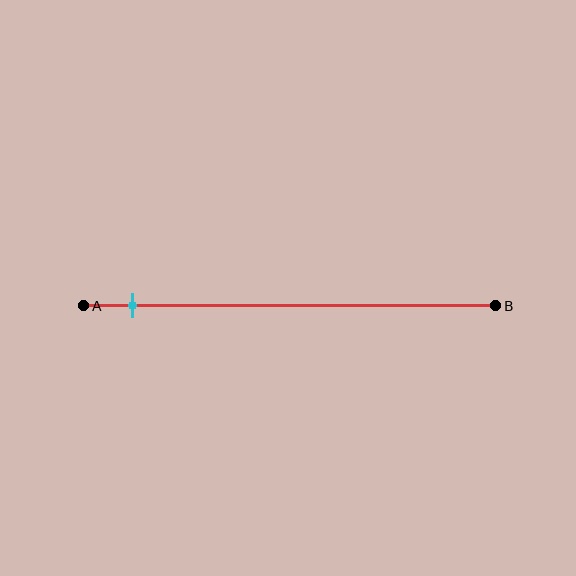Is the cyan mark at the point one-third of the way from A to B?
No, the mark is at about 10% from A, not at the 33% one-third point.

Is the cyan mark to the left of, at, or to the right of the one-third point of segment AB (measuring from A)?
The cyan mark is to the left of the one-third point of segment AB.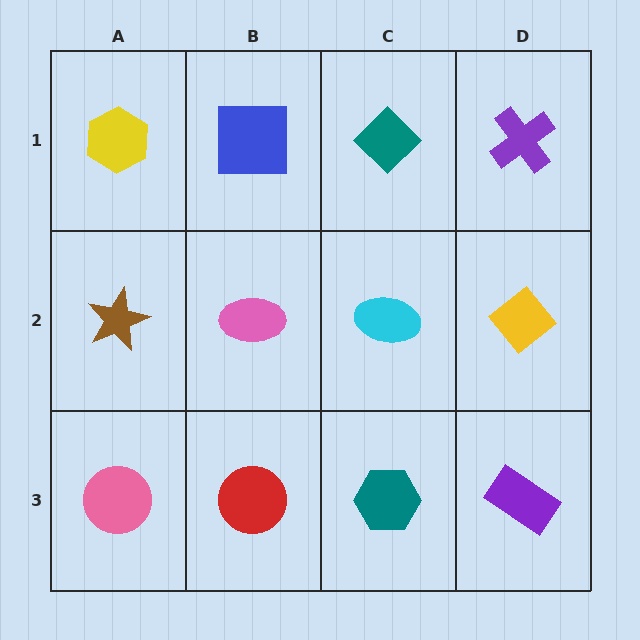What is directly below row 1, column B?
A pink ellipse.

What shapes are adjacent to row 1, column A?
A brown star (row 2, column A), a blue square (row 1, column B).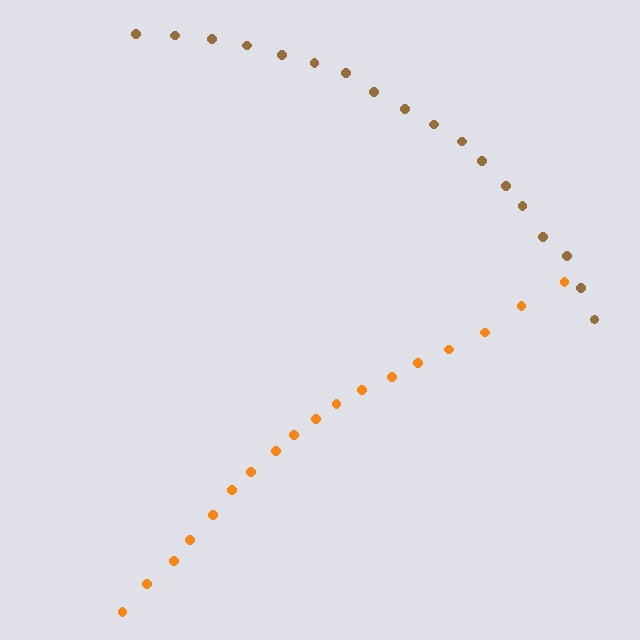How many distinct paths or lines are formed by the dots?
There are 2 distinct paths.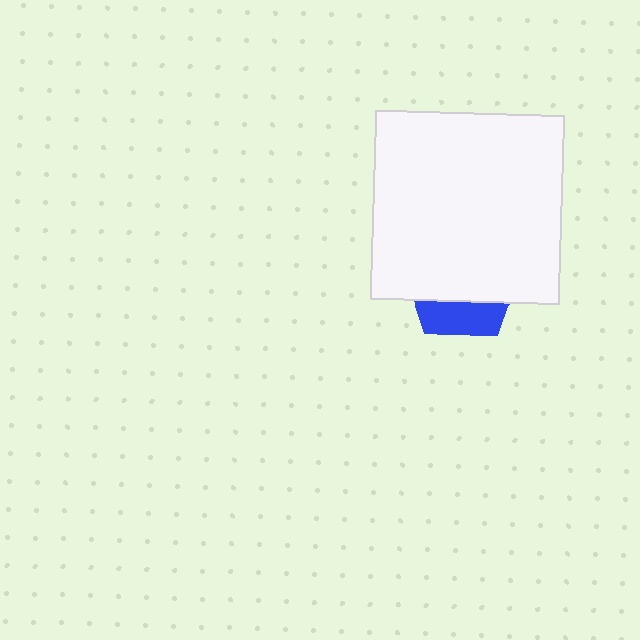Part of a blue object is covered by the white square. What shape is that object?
It is a pentagon.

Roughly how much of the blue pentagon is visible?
A small part of it is visible (roughly 31%).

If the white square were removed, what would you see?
You would see the complete blue pentagon.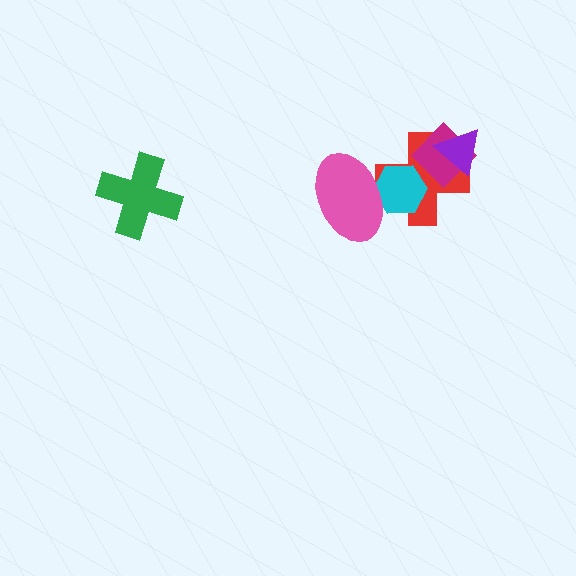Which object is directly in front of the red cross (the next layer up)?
The cyan hexagon is directly in front of the red cross.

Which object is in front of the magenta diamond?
The purple triangle is in front of the magenta diamond.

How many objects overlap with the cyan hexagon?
2 objects overlap with the cyan hexagon.